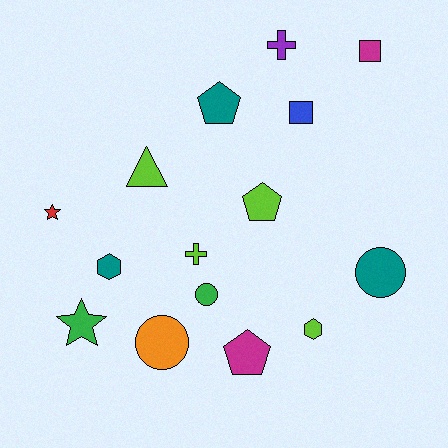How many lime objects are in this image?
There are 4 lime objects.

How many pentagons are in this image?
There are 3 pentagons.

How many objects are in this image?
There are 15 objects.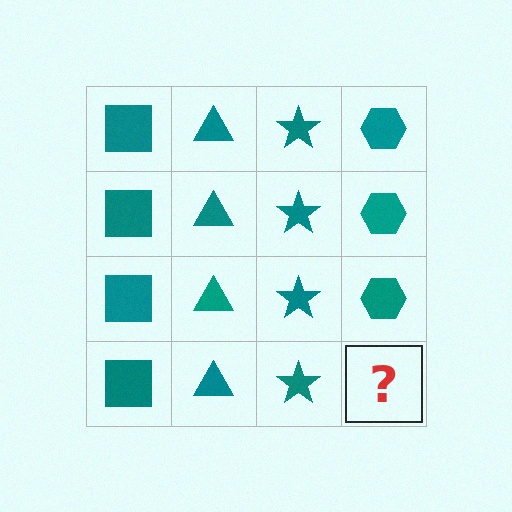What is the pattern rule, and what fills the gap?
The rule is that each column has a consistent shape. The gap should be filled with a teal hexagon.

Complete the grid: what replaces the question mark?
The question mark should be replaced with a teal hexagon.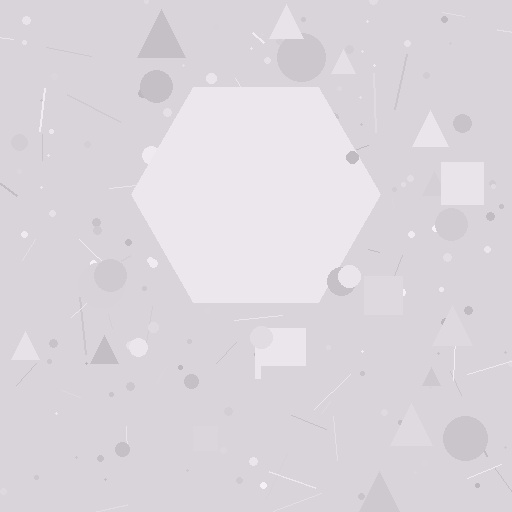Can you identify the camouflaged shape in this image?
The camouflaged shape is a hexagon.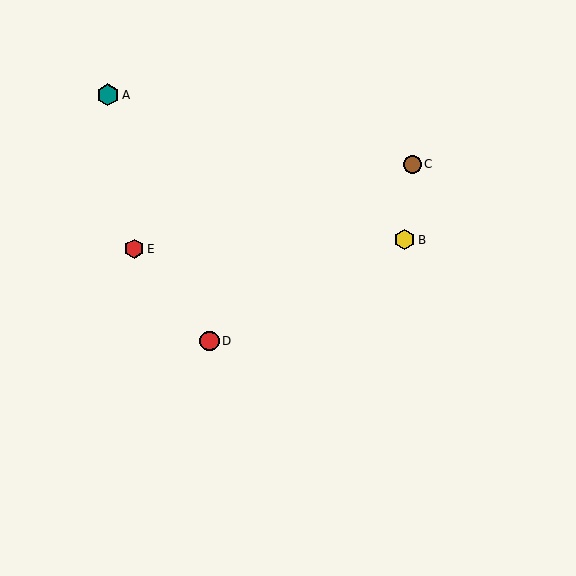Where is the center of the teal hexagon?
The center of the teal hexagon is at (108, 95).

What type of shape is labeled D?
Shape D is a red circle.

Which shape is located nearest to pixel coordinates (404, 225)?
The yellow hexagon (labeled B) at (405, 240) is nearest to that location.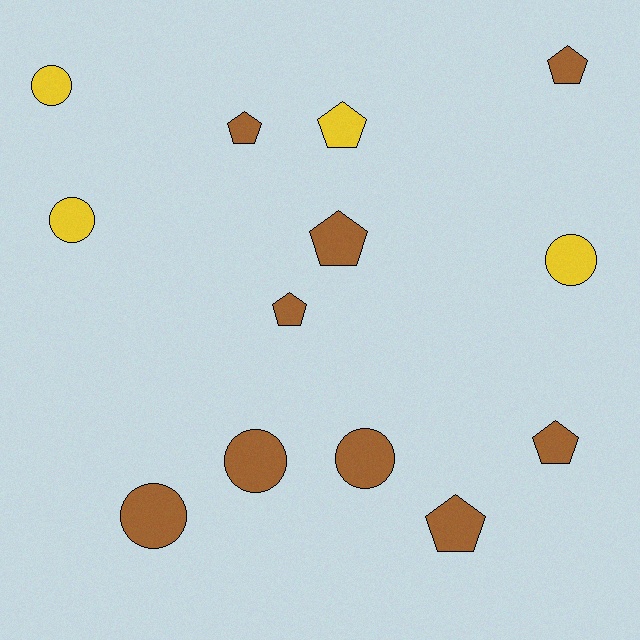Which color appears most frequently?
Brown, with 9 objects.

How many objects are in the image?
There are 13 objects.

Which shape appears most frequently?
Pentagon, with 7 objects.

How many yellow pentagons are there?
There is 1 yellow pentagon.